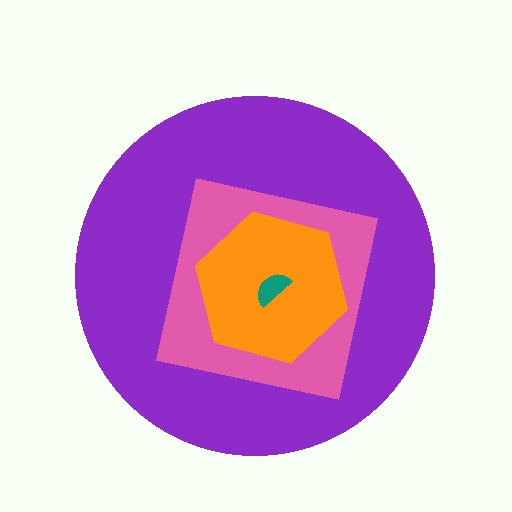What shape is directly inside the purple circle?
The pink square.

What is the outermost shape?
The purple circle.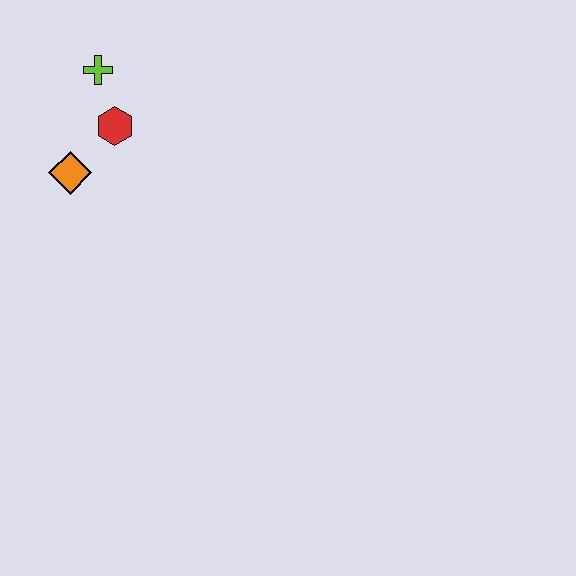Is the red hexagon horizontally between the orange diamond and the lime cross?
No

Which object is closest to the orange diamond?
The red hexagon is closest to the orange diamond.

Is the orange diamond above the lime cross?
No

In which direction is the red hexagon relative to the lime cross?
The red hexagon is below the lime cross.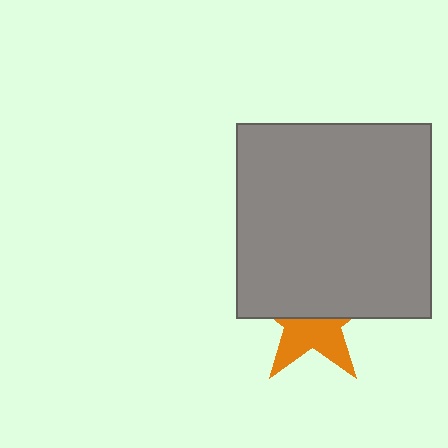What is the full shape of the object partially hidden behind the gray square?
The partially hidden object is an orange star.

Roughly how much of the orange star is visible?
A small part of it is visible (roughly 45%).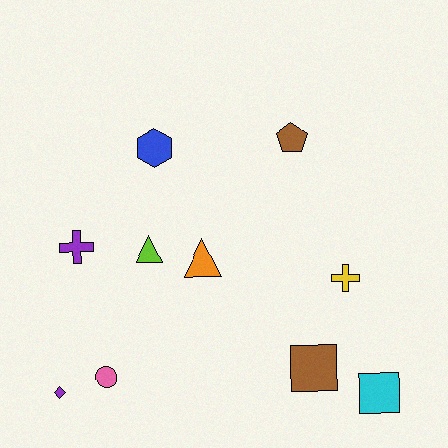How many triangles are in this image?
There are 2 triangles.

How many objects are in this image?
There are 10 objects.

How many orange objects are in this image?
There is 1 orange object.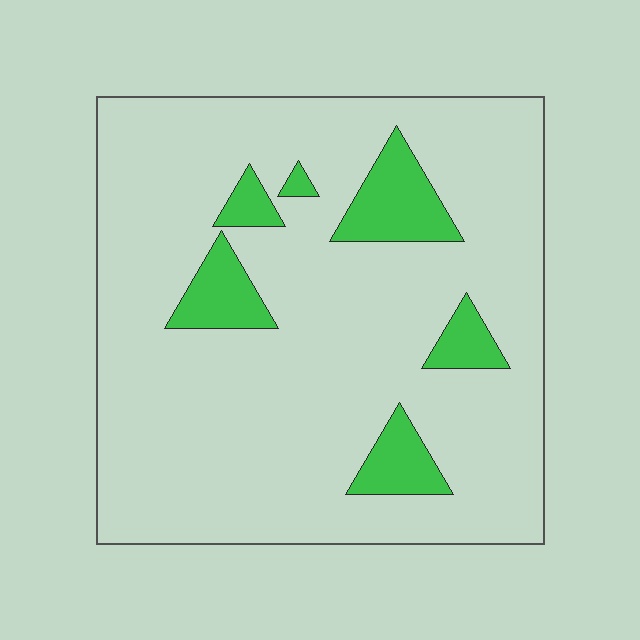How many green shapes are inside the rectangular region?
6.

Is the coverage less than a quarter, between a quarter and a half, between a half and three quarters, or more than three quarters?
Less than a quarter.